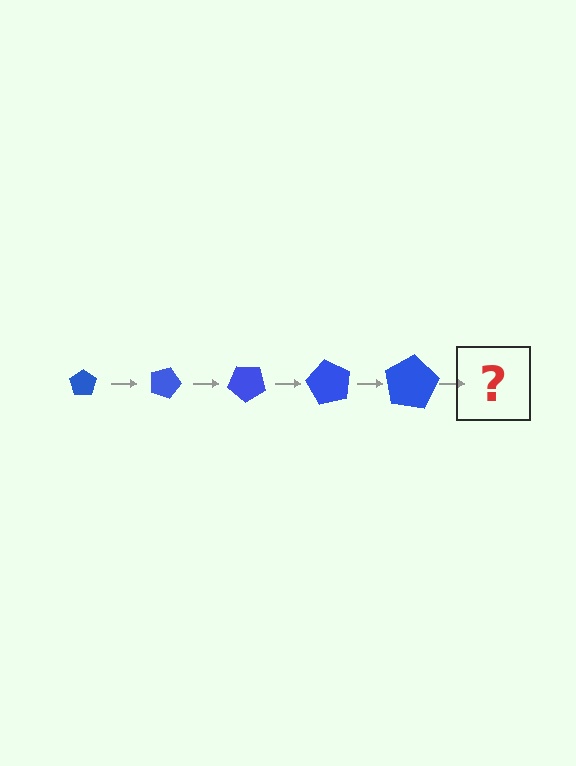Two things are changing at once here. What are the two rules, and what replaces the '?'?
The two rules are that the pentagon grows larger each step and it rotates 20 degrees each step. The '?' should be a pentagon, larger than the previous one and rotated 100 degrees from the start.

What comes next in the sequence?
The next element should be a pentagon, larger than the previous one and rotated 100 degrees from the start.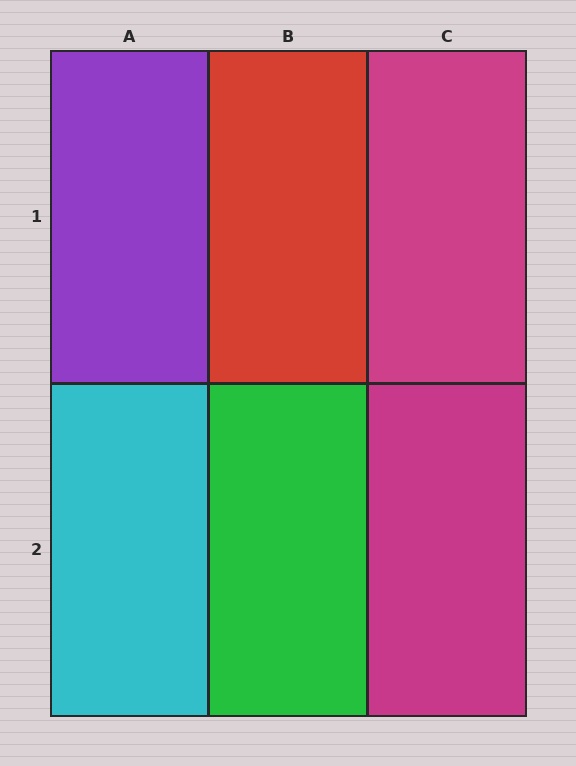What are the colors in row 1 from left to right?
Purple, red, magenta.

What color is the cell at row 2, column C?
Magenta.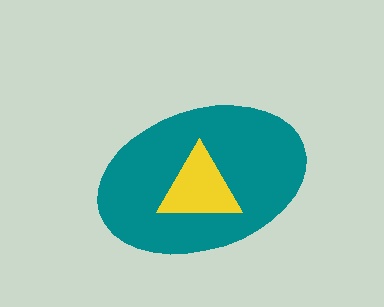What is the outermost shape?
The teal ellipse.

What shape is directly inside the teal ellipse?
The yellow triangle.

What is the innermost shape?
The yellow triangle.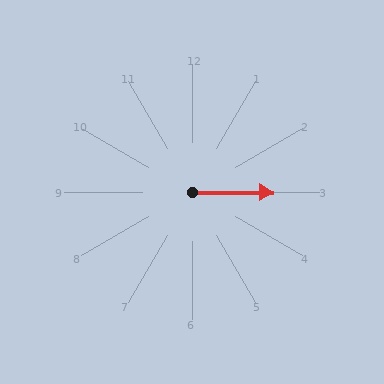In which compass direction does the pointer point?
East.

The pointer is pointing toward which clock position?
Roughly 3 o'clock.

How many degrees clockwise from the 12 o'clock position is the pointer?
Approximately 90 degrees.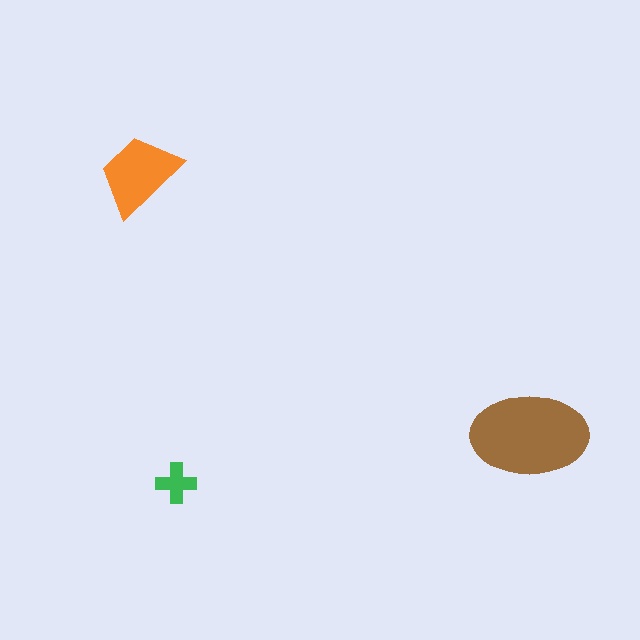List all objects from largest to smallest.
The brown ellipse, the orange trapezoid, the green cross.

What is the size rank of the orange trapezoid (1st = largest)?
2nd.